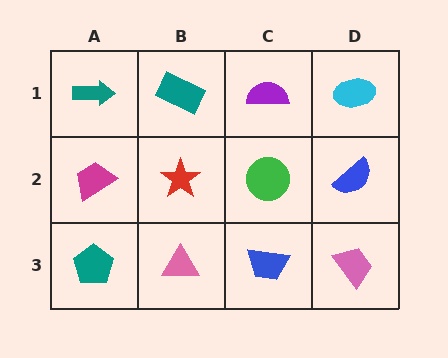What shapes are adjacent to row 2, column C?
A purple semicircle (row 1, column C), a blue trapezoid (row 3, column C), a red star (row 2, column B), a blue semicircle (row 2, column D).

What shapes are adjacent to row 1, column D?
A blue semicircle (row 2, column D), a purple semicircle (row 1, column C).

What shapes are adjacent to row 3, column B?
A red star (row 2, column B), a teal pentagon (row 3, column A), a blue trapezoid (row 3, column C).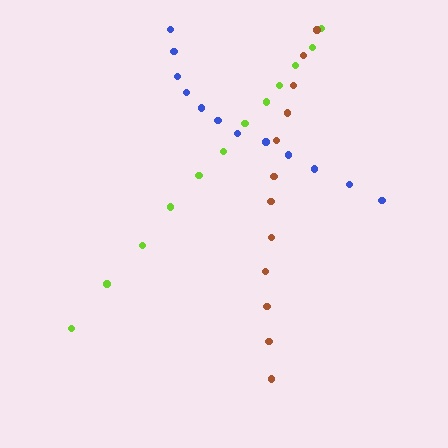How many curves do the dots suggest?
There are 3 distinct paths.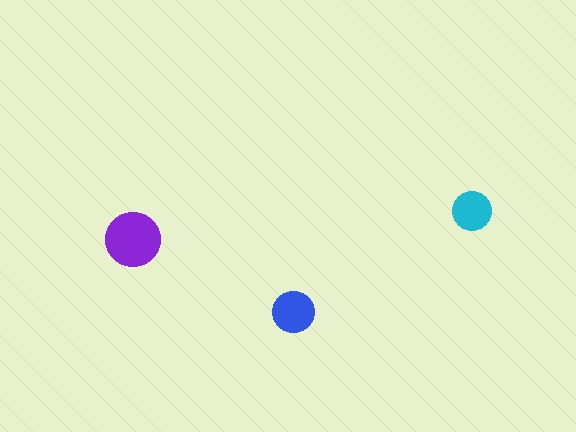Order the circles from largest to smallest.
the purple one, the blue one, the cyan one.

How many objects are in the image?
There are 3 objects in the image.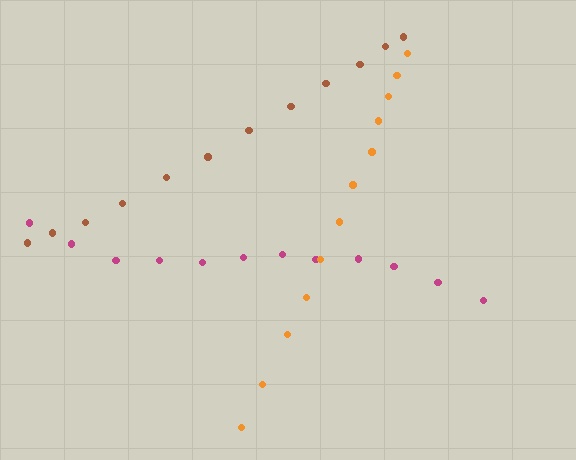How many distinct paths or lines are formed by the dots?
There are 3 distinct paths.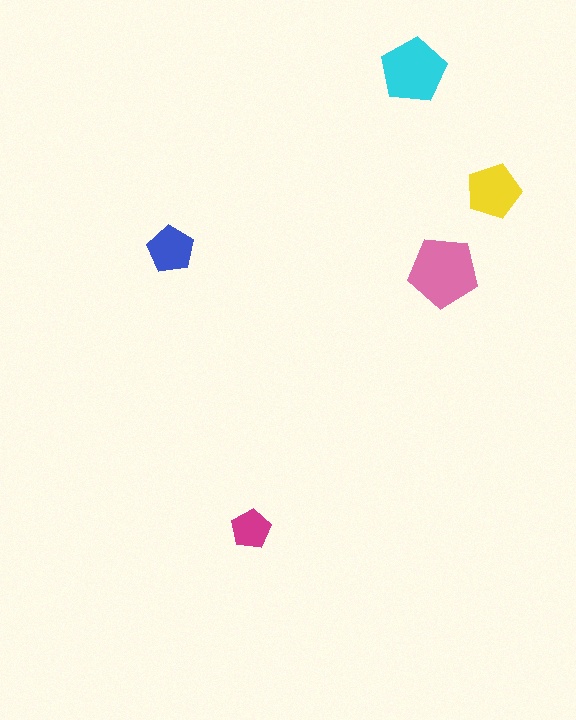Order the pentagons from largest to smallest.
the pink one, the cyan one, the yellow one, the blue one, the magenta one.